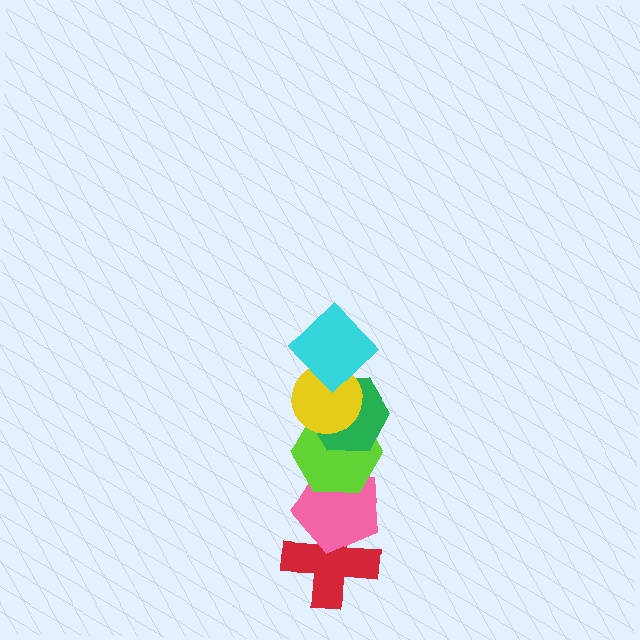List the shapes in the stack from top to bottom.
From top to bottom: the cyan diamond, the yellow circle, the green hexagon, the lime hexagon, the pink pentagon, the red cross.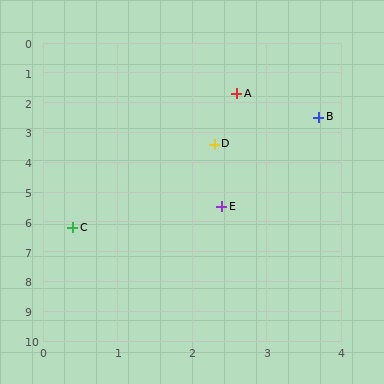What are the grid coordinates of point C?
Point C is at approximately (0.4, 6.2).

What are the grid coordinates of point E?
Point E is at approximately (2.4, 5.5).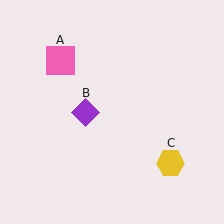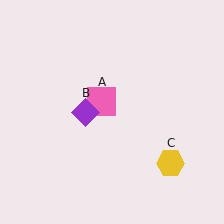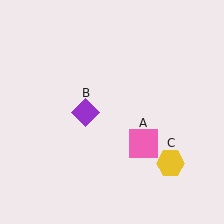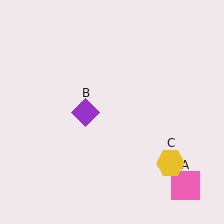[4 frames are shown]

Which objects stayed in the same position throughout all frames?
Purple diamond (object B) and yellow hexagon (object C) remained stationary.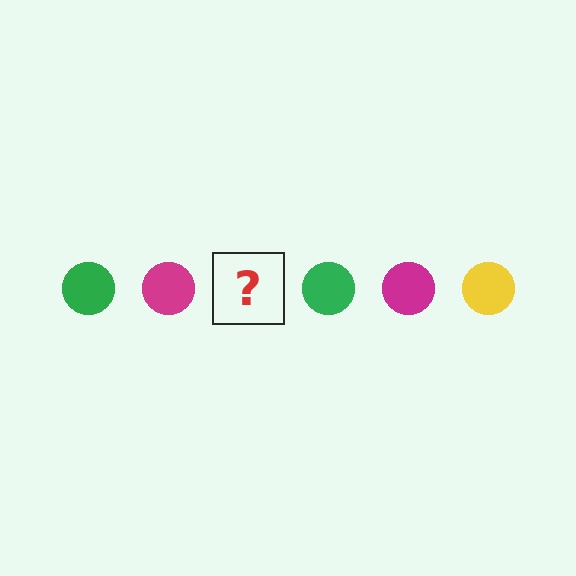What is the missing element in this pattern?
The missing element is a yellow circle.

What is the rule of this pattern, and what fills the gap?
The rule is that the pattern cycles through green, magenta, yellow circles. The gap should be filled with a yellow circle.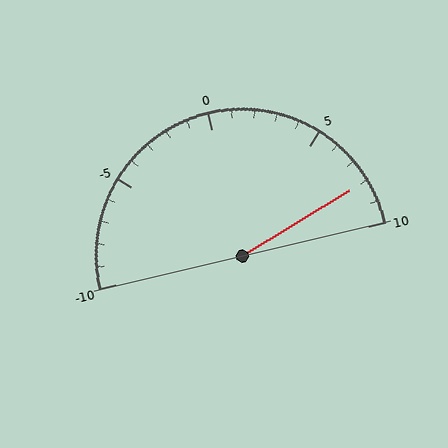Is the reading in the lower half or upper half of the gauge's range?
The reading is in the upper half of the range (-10 to 10).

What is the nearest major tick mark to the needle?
The nearest major tick mark is 10.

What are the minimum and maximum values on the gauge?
The gauge ranges from -10 to 10.